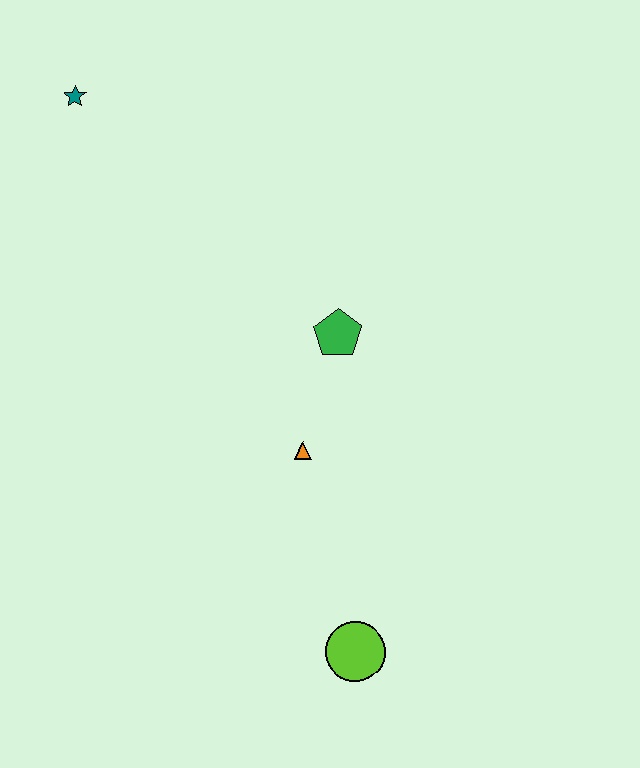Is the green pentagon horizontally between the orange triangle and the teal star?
No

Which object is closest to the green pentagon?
The orange triangle is closest to the green pentagon.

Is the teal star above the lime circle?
Yes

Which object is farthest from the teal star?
The lime circle is farthest from the teal star.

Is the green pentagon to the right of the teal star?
Yes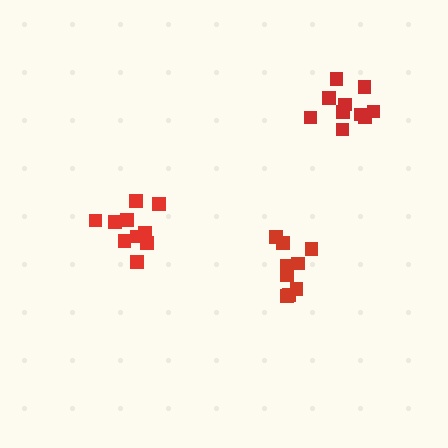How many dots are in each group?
Group 1: 9 dots, Group 2: 10 dots, Group 3: 10 dots (29 total).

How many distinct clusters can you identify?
There are 3 distinct clusters.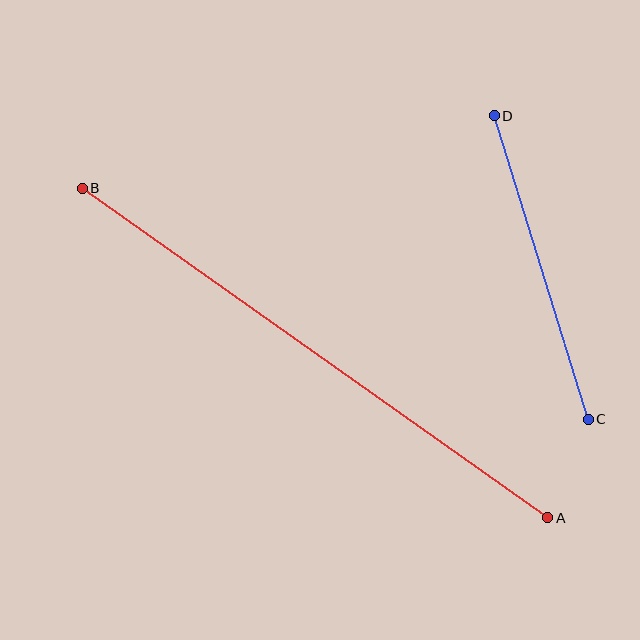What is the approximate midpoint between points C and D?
The midpoint is at approximately (541, 268) pixels.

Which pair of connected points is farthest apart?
Points A and B are farthest apart.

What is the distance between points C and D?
The distance is approximately 318 pixels.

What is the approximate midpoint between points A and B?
The midpoint is at approximately (315, 353) pixels.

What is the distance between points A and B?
The distance is approximately 570 pixels.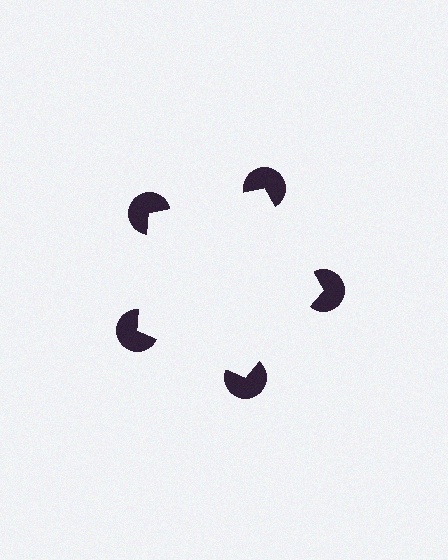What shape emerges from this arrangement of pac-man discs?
An illusory pentagon — its edges are inferred from the aligned wedge cuts in the pac-man discs, not physically drawn.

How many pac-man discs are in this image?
There are 5 — one at each vertex of the illusory pentagon.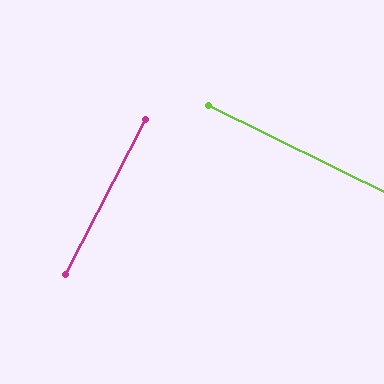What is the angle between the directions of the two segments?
Approximately 89 degrees.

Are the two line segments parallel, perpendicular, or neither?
Perpendicular — they meet at approximately 89°.